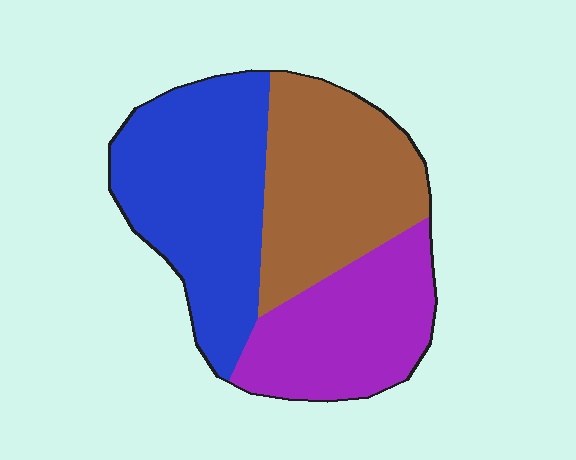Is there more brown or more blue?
Blue.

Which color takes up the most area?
Blue, at roughly 40%.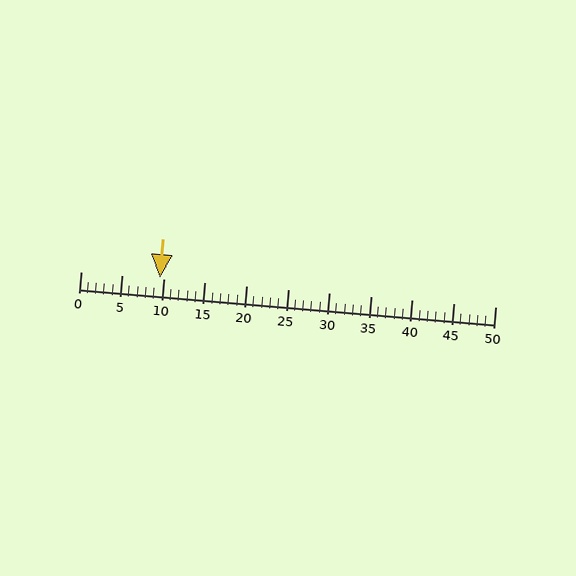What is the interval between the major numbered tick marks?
The major tick marks are spaced 5 units apart.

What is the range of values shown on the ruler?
The ruler shows values from 0 to 50.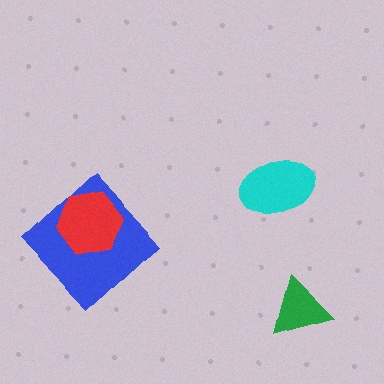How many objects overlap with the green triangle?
0 objects overlap with the green triangle.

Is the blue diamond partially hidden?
Yes, it is partially covered by another shape.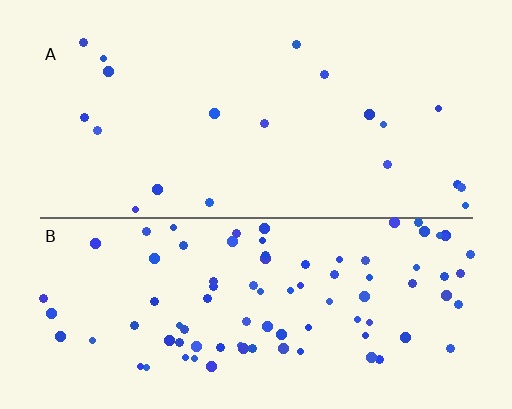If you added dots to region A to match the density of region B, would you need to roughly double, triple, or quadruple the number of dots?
Approximately quadruple.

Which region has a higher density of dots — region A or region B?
B (the bottom).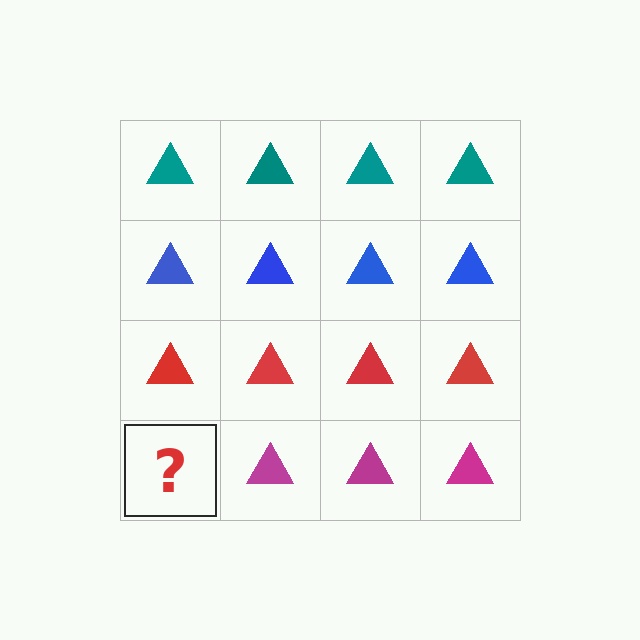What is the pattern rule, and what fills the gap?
The rule is that each row has a consistent color. The gap should be filled with a magenta triangle.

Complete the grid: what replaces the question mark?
The question mark should be replaced with a magenta triangle.